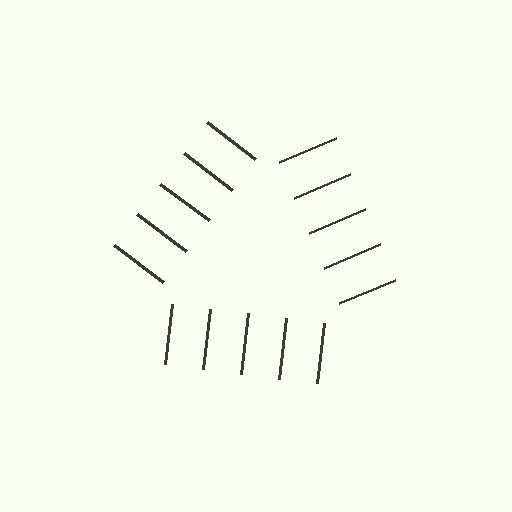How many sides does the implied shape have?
3 sides — the line-ends trace a triangle.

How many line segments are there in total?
15 — 5 along each of the 3 edges.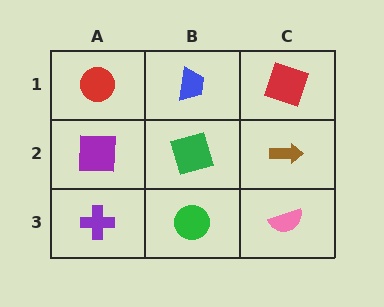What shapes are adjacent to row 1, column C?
A brown arrow (row 2, column C), a blue trapezoid (row 1, column B).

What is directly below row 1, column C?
A brown arrow.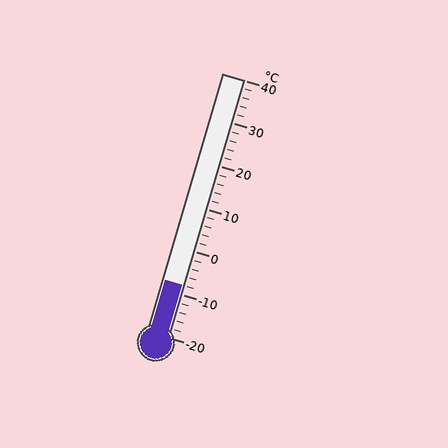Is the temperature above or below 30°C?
The temperature is below 30°C.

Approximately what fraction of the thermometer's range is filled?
The thermometer is filled to approximately 20% of its range.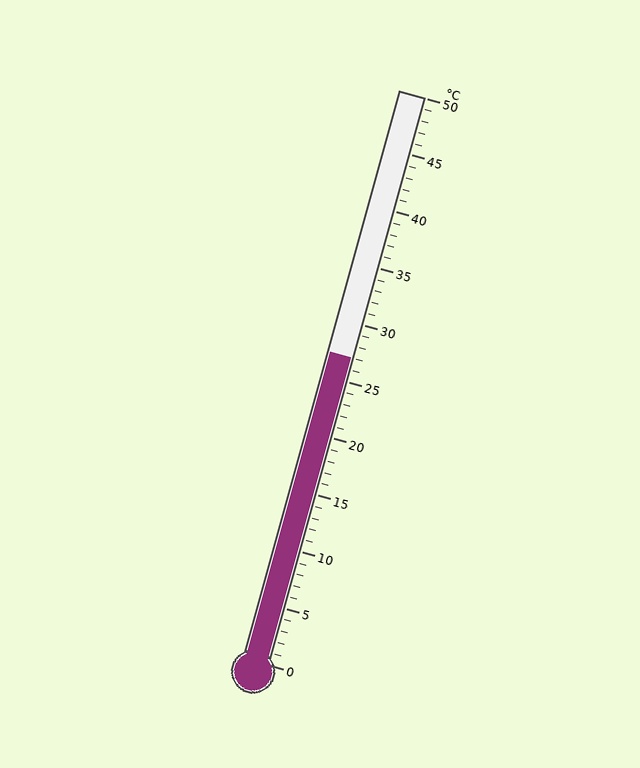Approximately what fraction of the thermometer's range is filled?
The thermometer is filled to approximately 55% of its range.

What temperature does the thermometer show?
The thermometer shows approximately 27°C.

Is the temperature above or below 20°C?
The temperature is above 20°C.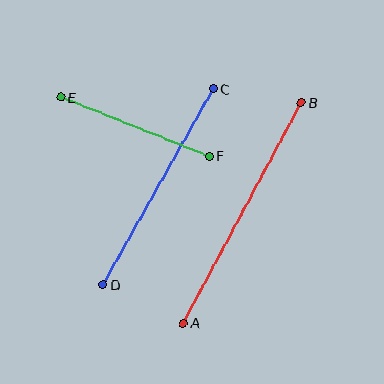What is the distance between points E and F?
The distance is approximately 159 pixels.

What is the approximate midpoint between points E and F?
The midpoint is at approximately (135, 127) pixels.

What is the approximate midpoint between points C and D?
The midpoint is at approximately (158, 187) pixels.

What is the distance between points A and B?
The distance is approximately 250 pixels.